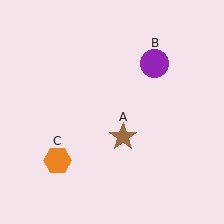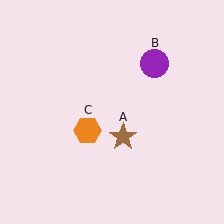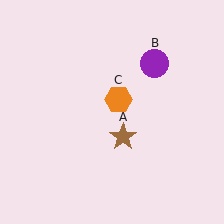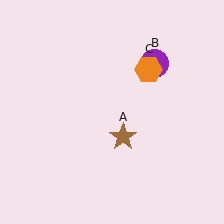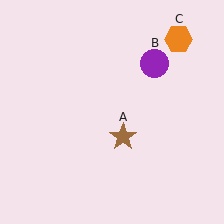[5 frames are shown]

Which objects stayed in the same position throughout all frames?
Brown star (object A) and purple circle (object B) remained stationary.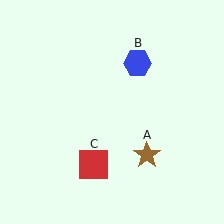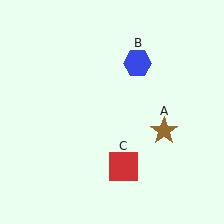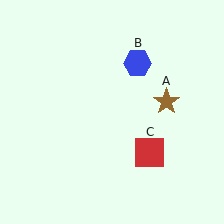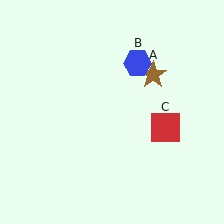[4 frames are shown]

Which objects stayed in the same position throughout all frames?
Blue hexagon (object B) remained stationary.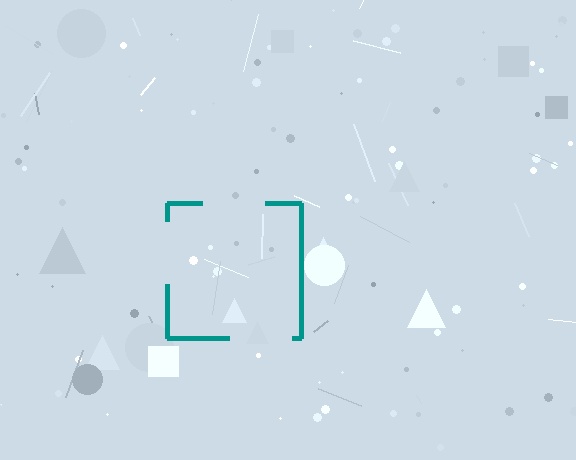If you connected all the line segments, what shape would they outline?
They would outline a square.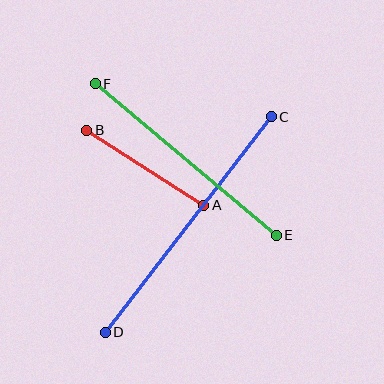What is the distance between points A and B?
The distance is approximately 139 pixels.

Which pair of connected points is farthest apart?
Points C and D are farthest apart.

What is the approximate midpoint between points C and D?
The midpoint is at approximately (188, 224) pixels.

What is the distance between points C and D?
The distance is approximately 272 pixels.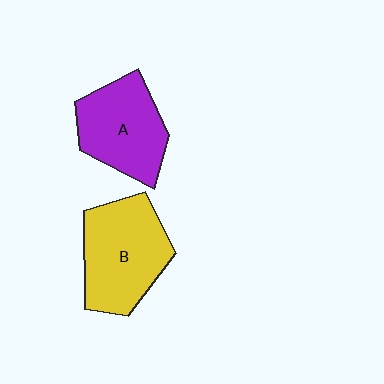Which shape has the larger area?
Shape B (yellow).